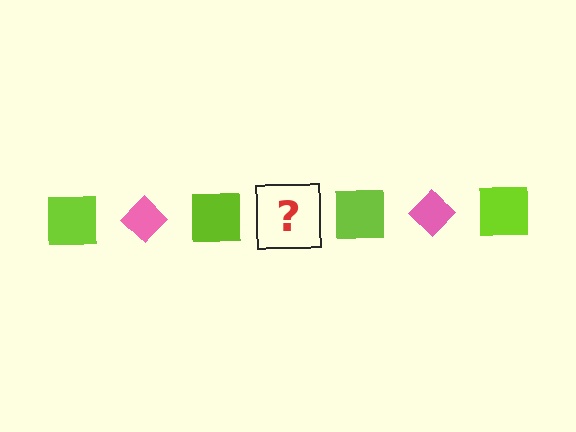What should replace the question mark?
The question mark should be replaced with a pink diamond.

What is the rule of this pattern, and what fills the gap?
The rule is that the pattern alternates between lime square and pink diamond. The gap should be filled with a pink diamond.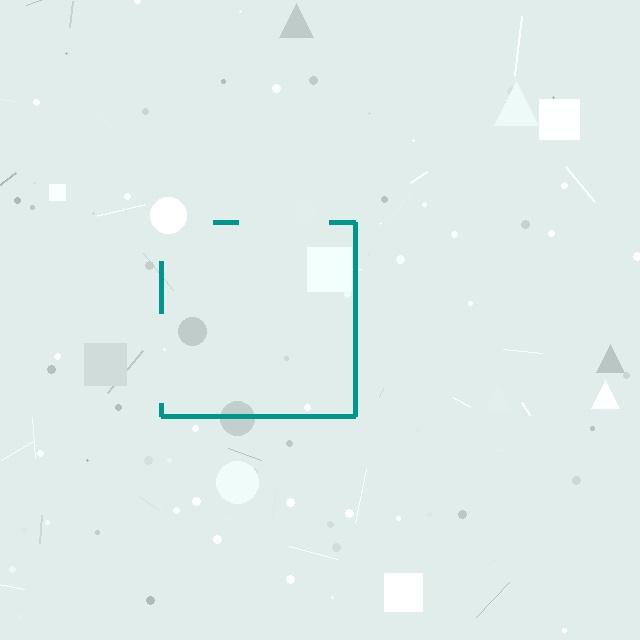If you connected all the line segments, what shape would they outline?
They would outline a square.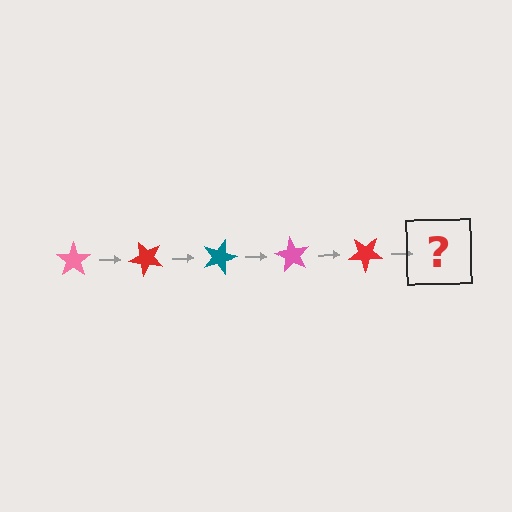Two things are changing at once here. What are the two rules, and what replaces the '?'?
The two rules are that it rotates 45 degrees each step and the color cycles through pink, red, and teal. The '?' should be a teal star, rotated 225 degrees from the start.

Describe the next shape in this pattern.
It should be a teal star, rotated 225 degrees from the start.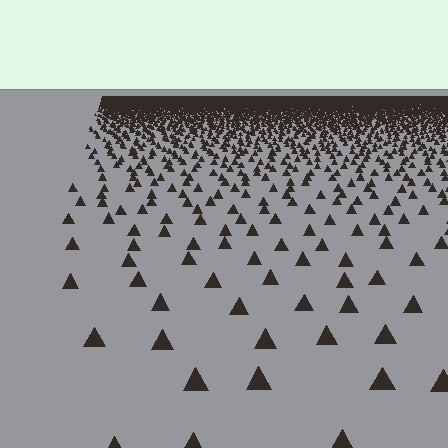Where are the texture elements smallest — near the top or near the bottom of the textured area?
Near the top.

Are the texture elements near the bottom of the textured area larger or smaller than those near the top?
Larger. Near the bottom, elements are closer to the viewer and appear at a bigger on-screen size.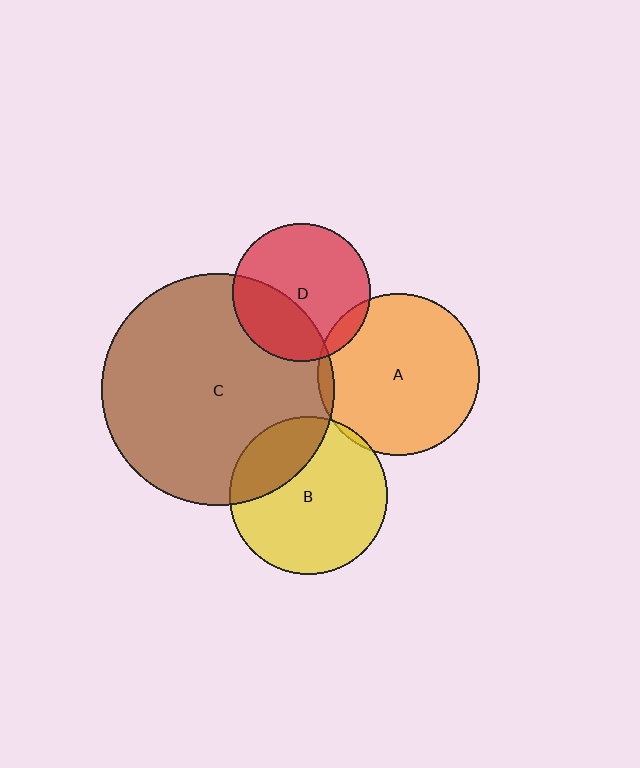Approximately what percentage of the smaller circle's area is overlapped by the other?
Approximately 10%.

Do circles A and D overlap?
Yes.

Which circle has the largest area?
Circle C (brown).